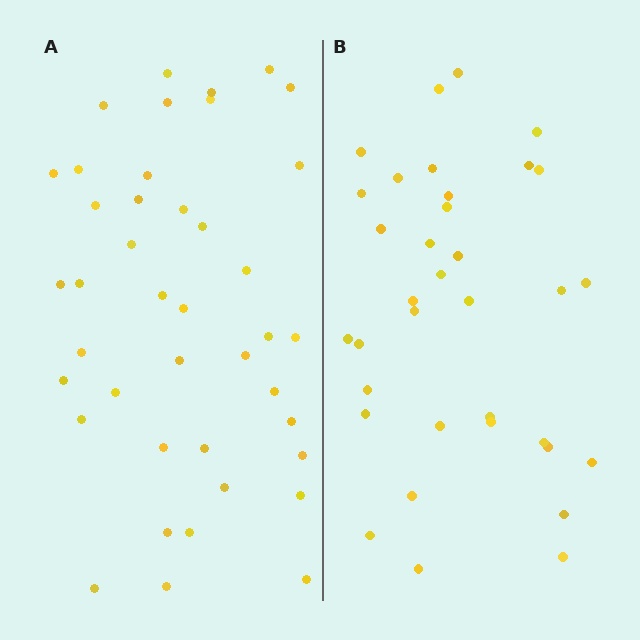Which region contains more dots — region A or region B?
Region A (the left region) has more dots.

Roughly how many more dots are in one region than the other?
Region A has about 6 more dots than region B.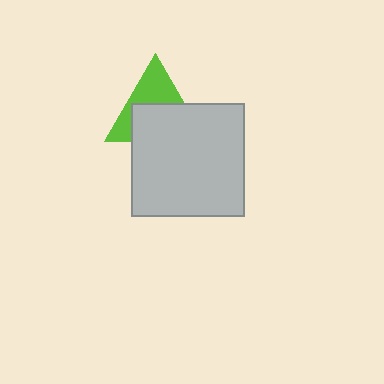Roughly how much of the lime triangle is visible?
About half of it is visible (roughly 46%).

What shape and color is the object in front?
The object in front is a light gray square.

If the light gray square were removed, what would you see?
You would see the complete lime triangle.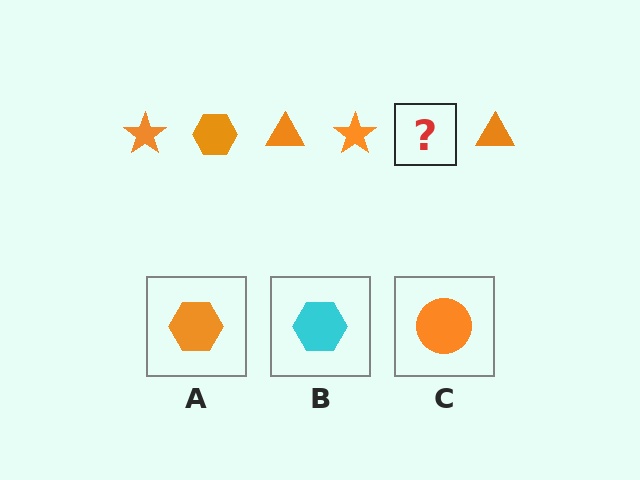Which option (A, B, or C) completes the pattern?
A.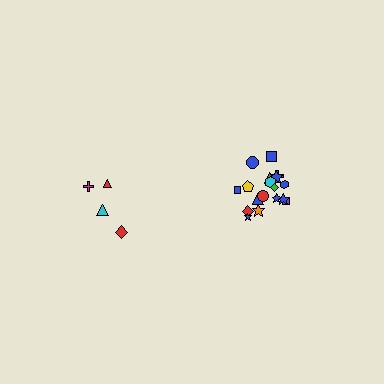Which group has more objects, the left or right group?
The right group.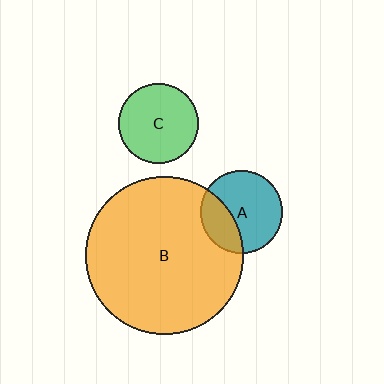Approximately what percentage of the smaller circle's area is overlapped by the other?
Approximately 30%.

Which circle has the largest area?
Circle B (orange).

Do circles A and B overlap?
Yes.